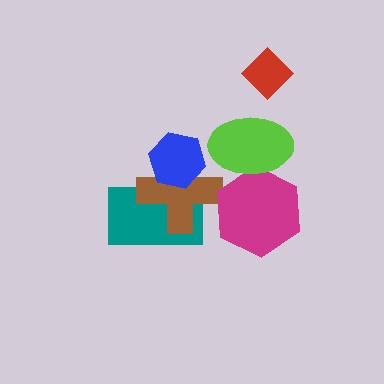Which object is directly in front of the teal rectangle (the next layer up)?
The brown cross is directly in front of the teal rectangle.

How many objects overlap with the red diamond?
0 objects overlap with the red diamond.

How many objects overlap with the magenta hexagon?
1 object overlaps with the magenta hexagon.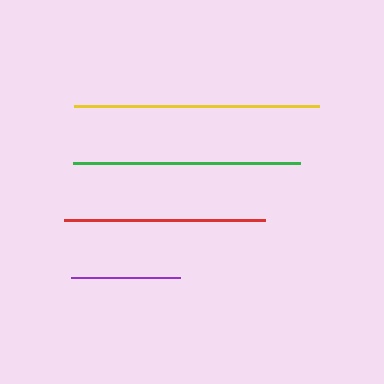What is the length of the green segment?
The green segment is approximately 227 pixels long.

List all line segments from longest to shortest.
From longest to shortest: yellow, green, red, purple.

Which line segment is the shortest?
The purple line is the shortest at approximately 109 pixels.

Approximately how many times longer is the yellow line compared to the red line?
The yellow line is approximately 1.2 times the length of the red line.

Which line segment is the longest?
The yellow line is the longest at approximately 245 pixels.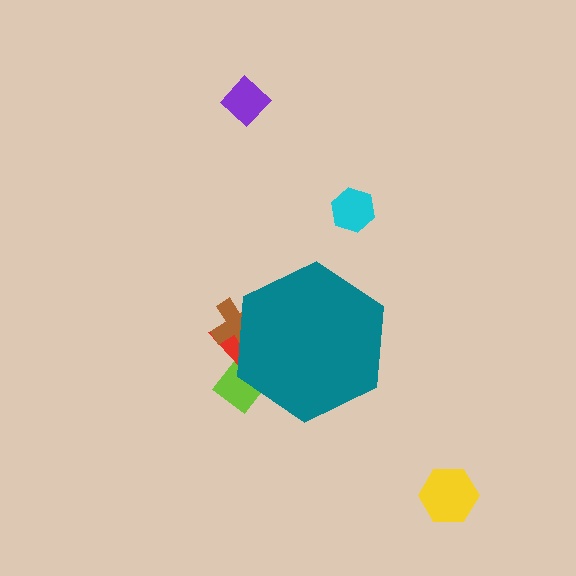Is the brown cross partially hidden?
Yes, the brown cross is partially hidden behind the teal hexagon.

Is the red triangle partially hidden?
Yes, the red triangle is partially hidden behind the teal hexagon.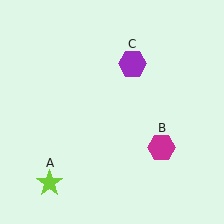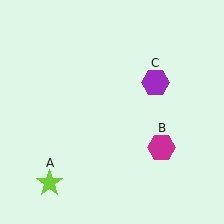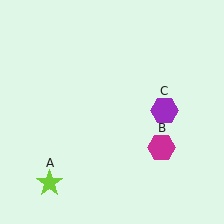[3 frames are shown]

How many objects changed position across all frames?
1 object changed position: purple hexagon (object C).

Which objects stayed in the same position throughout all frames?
Lime star (object A) and magenta hexagon (object B) remained stationary.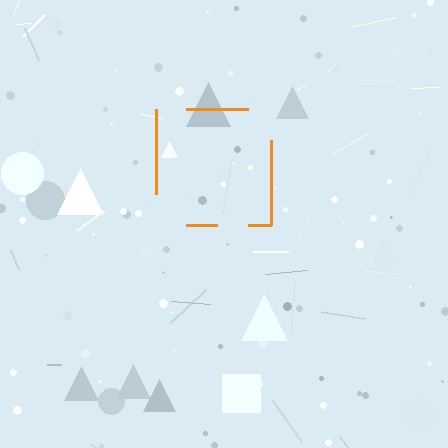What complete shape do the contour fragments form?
The contour fragments form a square.